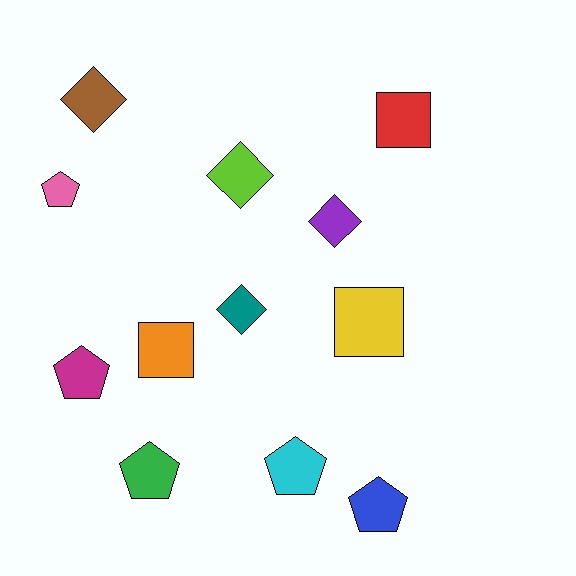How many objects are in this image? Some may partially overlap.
There are 12 objects.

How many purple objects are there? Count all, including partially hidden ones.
There is 1 purple object.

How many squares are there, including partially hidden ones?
There are 3 squares.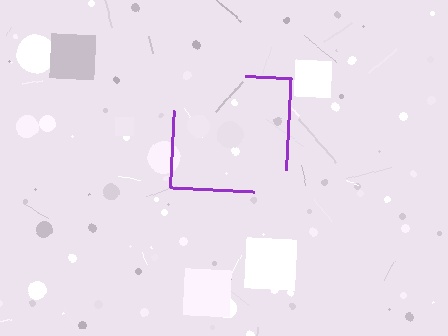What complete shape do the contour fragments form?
The contour fragments form a square.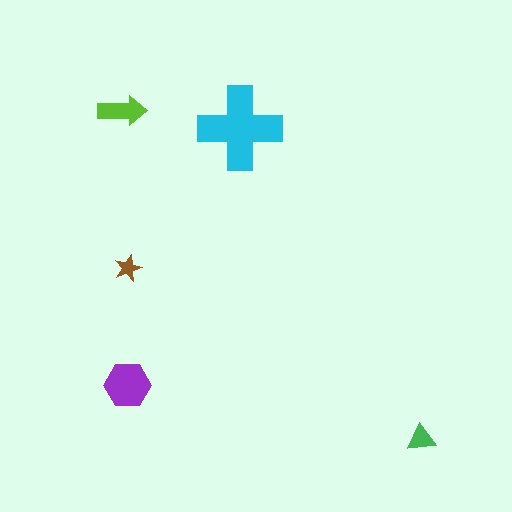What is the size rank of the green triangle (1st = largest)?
4th.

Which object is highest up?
The lime arrow is topmost.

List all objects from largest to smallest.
The cyan cross, the purple hexagon, the lime arrow, the green triangle, the brown star.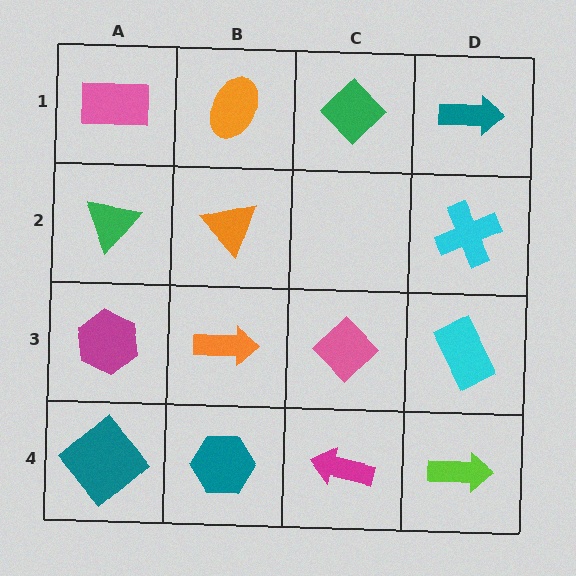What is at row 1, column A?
A pink rectangle.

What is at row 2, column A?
A green triangle.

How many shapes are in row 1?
4 shapes.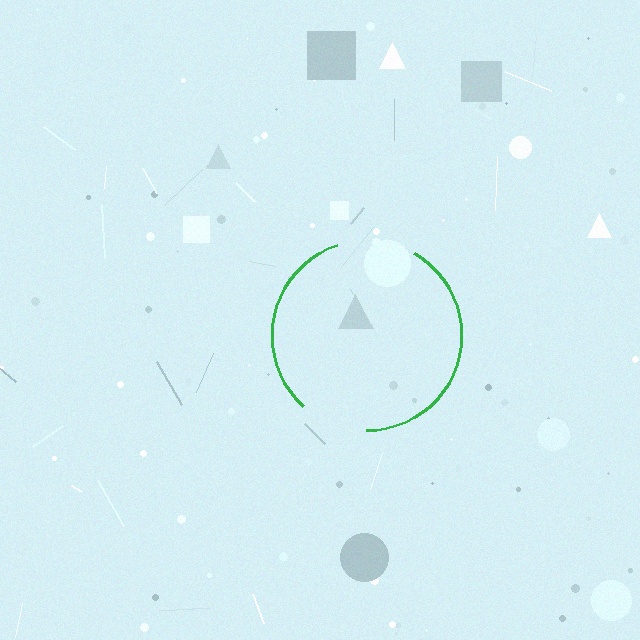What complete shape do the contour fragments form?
The contour fragments form a circle.